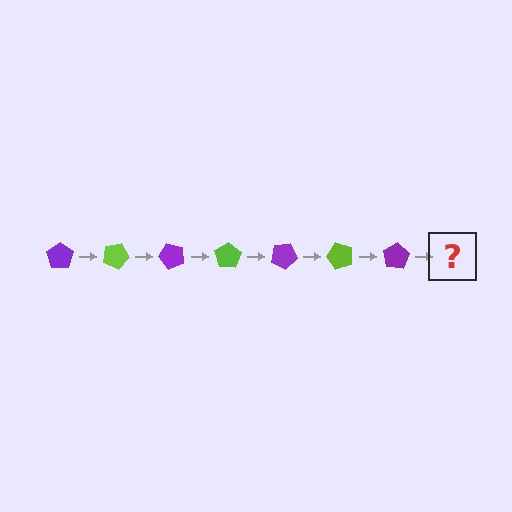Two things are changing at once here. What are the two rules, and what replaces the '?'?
The two rules are that it rotates 25 degrees each step and the color cycles through purple and lime. The '?' should be a lime pentagon, rotated 175 degrees from the start.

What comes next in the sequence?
The next element should be a lime pentagon, rotated 175 degrees from the start.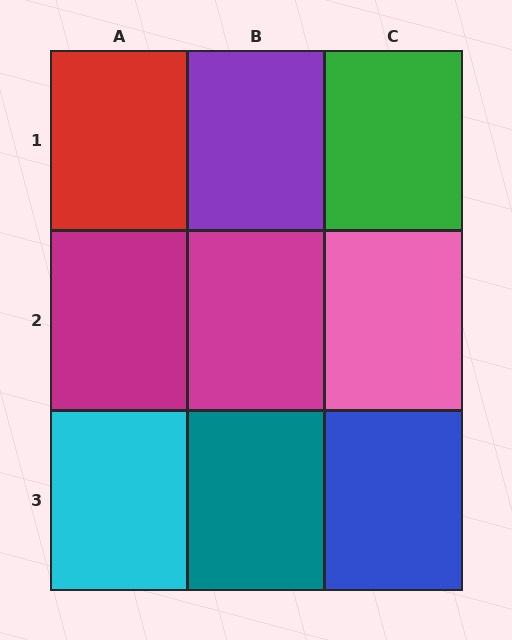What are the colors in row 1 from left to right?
Red, purple, green.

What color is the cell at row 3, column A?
Cyan.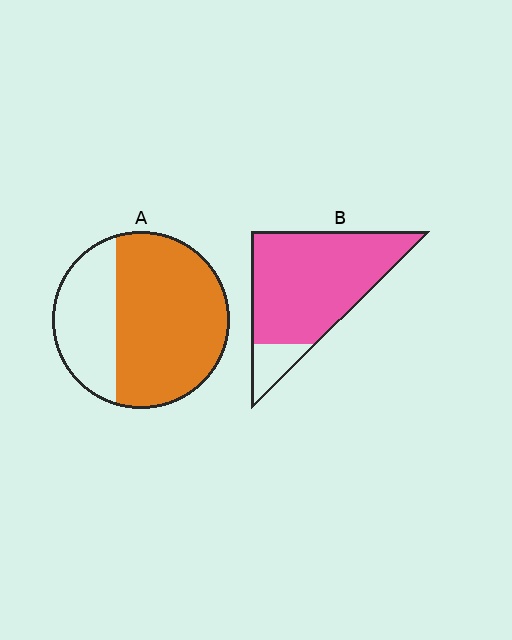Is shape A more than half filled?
Yes.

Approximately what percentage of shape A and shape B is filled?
A is approximately 70% and B is approximately 85%.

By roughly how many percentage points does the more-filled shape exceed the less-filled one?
By roughly 20 percentage points (B over A).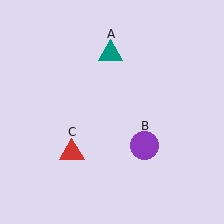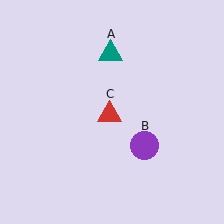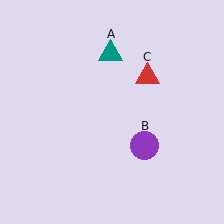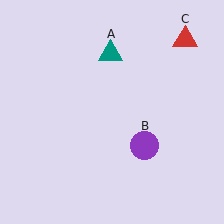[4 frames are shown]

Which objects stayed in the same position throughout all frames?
Teal triangle (object A) and purple circle (object B) remained stationary.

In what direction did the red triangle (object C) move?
The red triangle (object C) moved up and to the right.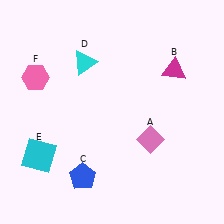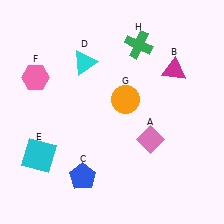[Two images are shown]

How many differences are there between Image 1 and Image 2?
There are 2 differences between the two images.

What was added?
An orange circle (G), a green cross (H) were added in Image 2.